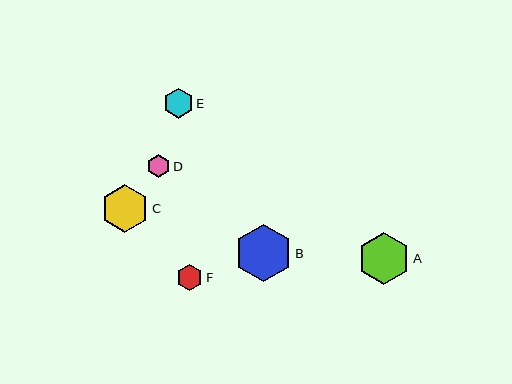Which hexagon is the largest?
Hexagon B is the largest with a size of approximately 57 pixels.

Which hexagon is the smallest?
Hexagon D is the smallest with a size of approximately 24 pixels.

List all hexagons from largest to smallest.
From largest to smallest: B, A, C, E, F, D.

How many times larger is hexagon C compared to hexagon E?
Hexagon C is approximately 1.6 times the size of hexagon E.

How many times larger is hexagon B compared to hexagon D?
Hexagon B is approximately 2.4 times the size of hexagon D.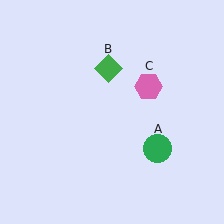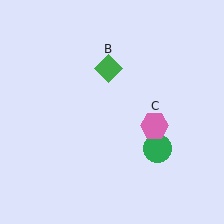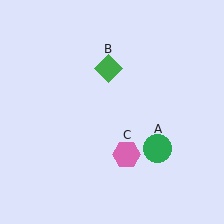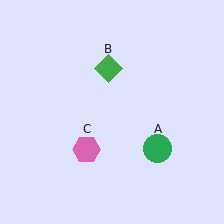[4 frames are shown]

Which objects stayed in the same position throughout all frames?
Green circle (object A) and green diamond (object B) remained stationary.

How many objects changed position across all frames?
1 object changed position: pink hexagon (object C).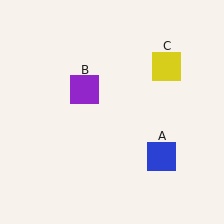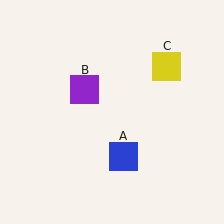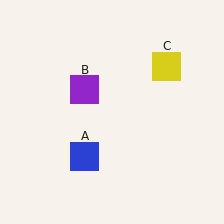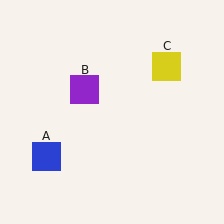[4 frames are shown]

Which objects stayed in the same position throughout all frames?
Purple square (object B) and yellow square (object C) remained stationary.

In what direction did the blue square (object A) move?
The blue square (object A) moved left.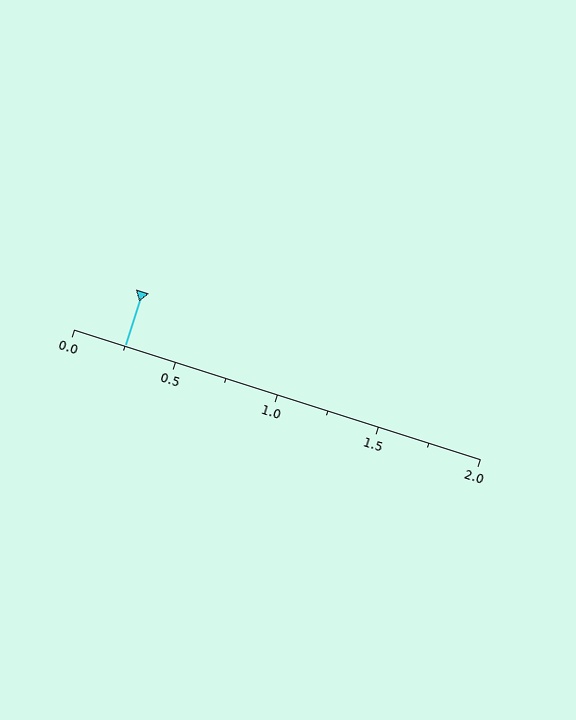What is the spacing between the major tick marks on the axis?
The major ticks are spaced 0.5 apart.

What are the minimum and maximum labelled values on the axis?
The axis runs from 0.0 to 2.0.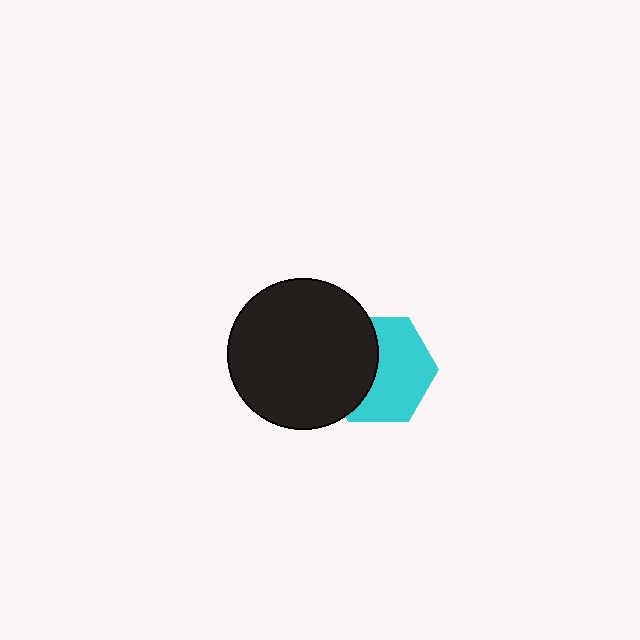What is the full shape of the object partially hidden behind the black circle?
The partially hidden object is a cyan hexagon.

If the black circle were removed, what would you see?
You would see the complete cyan hexagon.